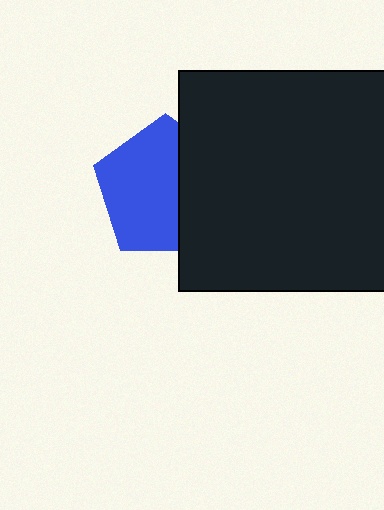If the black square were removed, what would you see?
You would see the complete blue pentagon.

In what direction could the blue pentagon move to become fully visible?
The blue pentagon could move left. That would shift it out from behind the black square entirely.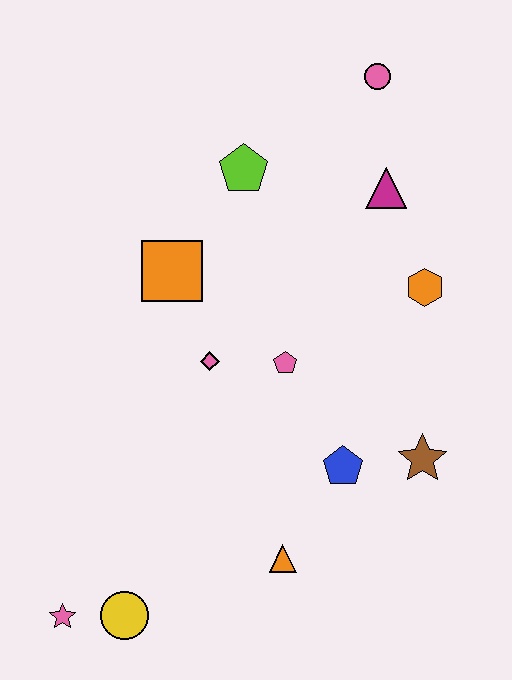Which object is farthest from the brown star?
The pink star is farthest from the brown star.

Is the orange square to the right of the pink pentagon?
No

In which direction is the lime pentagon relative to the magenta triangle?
The lime pentagon is to the left of the magenta triangle.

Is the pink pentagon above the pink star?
Yes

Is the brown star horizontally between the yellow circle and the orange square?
No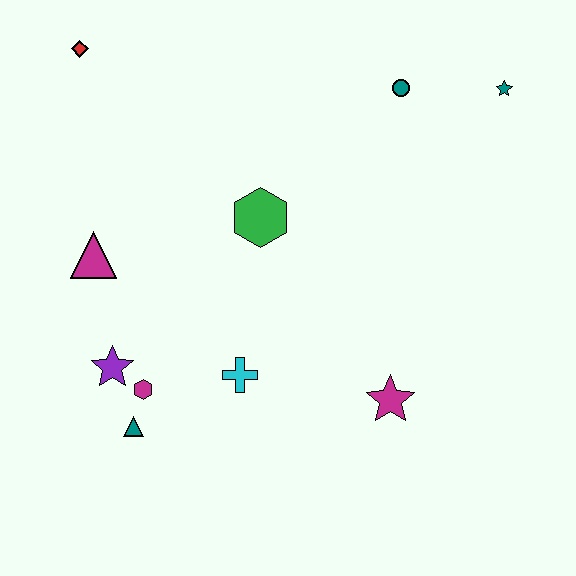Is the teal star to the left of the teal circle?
No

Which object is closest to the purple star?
The magenta hexagon is closest to the purple star.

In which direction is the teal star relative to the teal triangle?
The teal star is to the right of the teal triangle.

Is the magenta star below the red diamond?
Yes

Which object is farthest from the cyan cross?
The teal star is farthest from the cyan cross.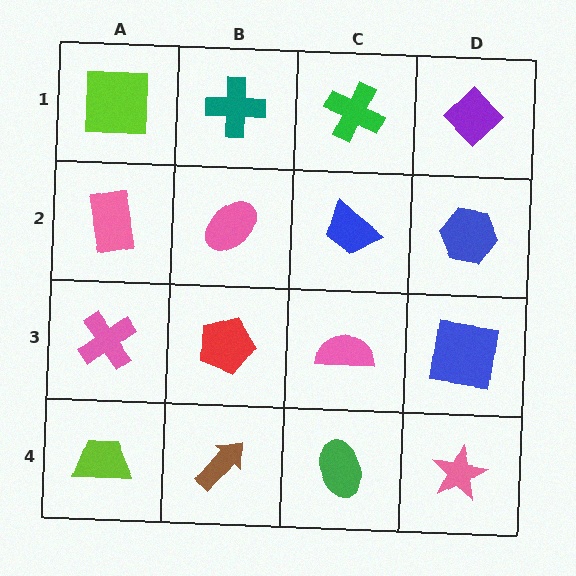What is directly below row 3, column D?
A pink star.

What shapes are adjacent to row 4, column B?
A red pentagon (row 3, column B), a lime trapezoid (row 4, column A), a green ellipse (row 4, column C).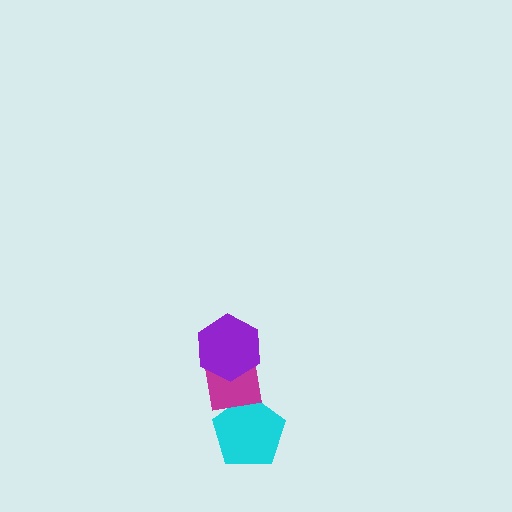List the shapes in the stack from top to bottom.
From top to bottom: the purple hexagon, the magenta square, the cyan pentagon.